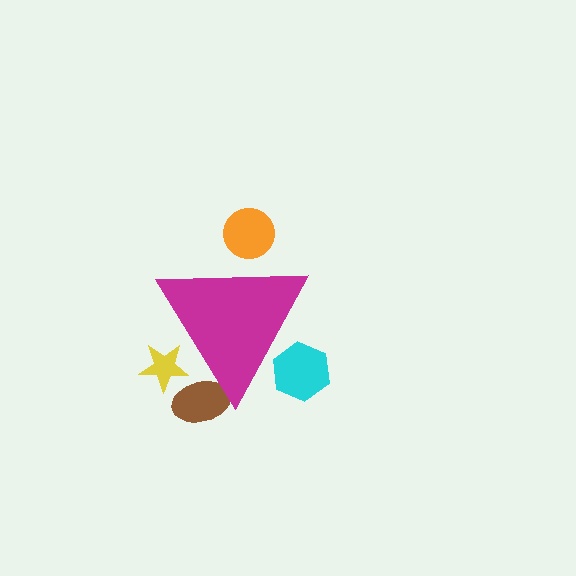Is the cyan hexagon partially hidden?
Yes, the cyan hexagon is partially hidden behind the magenta triangle.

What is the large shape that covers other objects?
A magenta triangle.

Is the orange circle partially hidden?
Yes, the orange circle is partially hidden behind the magenta triangle.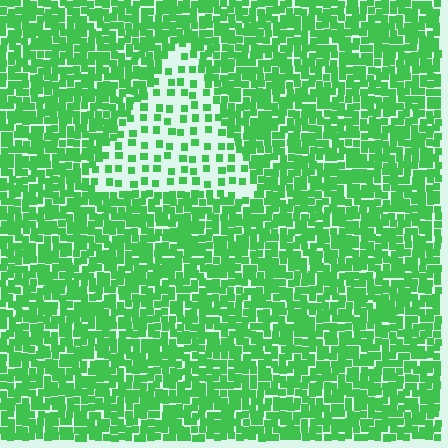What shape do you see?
I see a triangle.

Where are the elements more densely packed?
The elements are more densely packed outside the triangle boundary.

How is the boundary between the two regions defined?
The boundary is defined by a change in element density (approximately 2.9x ratio). All elements are the same color, size, and shape.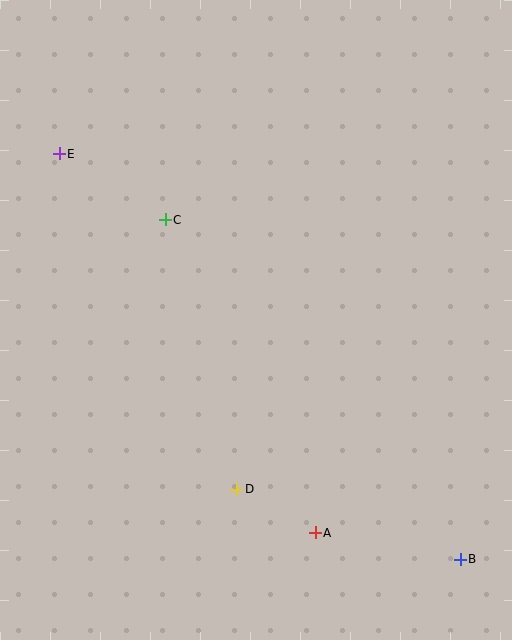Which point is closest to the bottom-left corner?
Point D is closest to the bottom-left corner.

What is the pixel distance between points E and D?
The distance between E and D is 379 pixels.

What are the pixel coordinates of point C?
Point C is at (165, 220).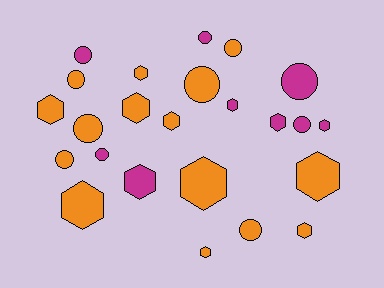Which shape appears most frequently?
Hexagon, with 13 objects.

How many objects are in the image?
There are 24 objects.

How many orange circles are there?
There are 6 orange circles.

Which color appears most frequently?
Orange, with 15 objects.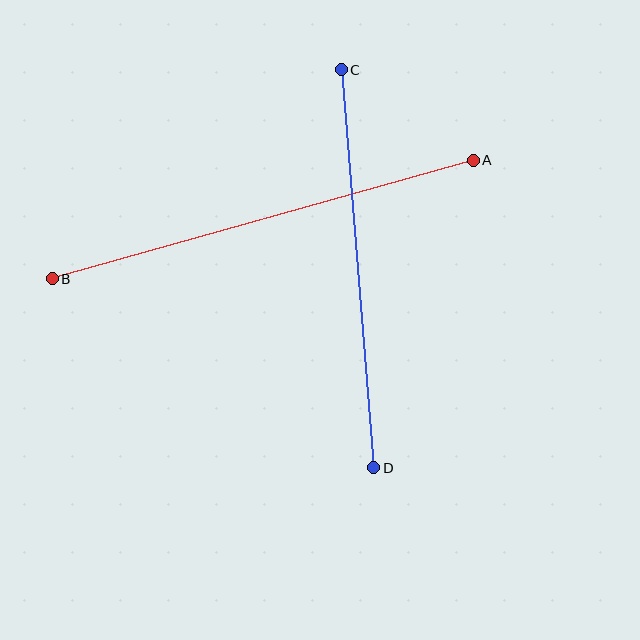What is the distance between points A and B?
The distance is approximately 437 pixels.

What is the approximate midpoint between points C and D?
The midpoint is at approximately (357, 269) pixels.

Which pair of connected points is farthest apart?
Points A and B are farthest apart.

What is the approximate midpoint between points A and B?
The midpoint is at approximately (263, 219) pixels.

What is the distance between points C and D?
The distance is approximately 399 pixels.